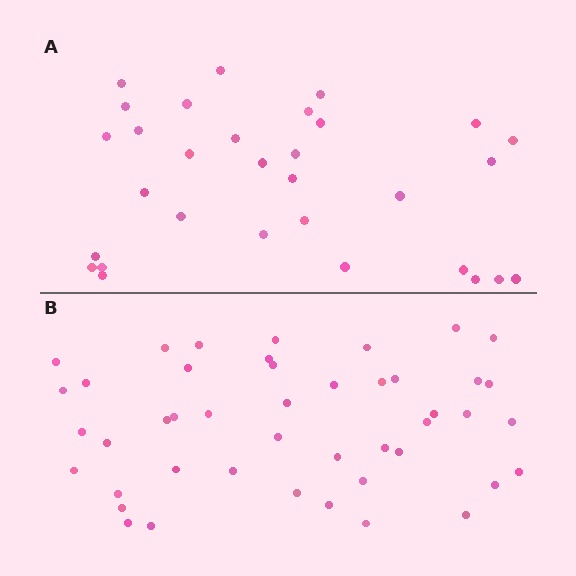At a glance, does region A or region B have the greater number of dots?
Region B (the bottom region) has more dots.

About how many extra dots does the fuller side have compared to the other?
Region B has approximately 15 more dots than region A.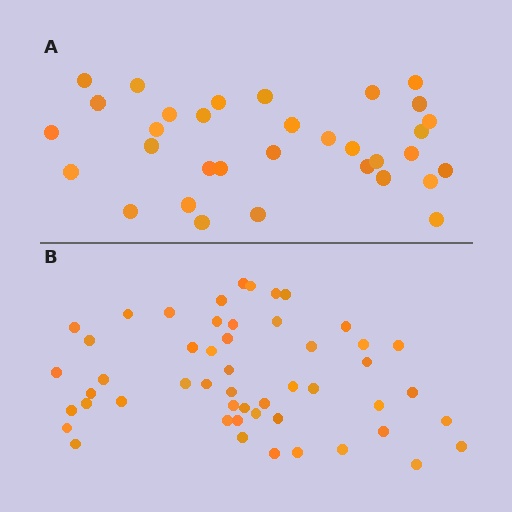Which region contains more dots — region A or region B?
Region B (the bottom region) has more dots.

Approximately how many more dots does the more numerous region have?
Region B has approximately 20 more dots than region A.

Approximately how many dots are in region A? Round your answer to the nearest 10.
About 30 dots. (The exact count is 33, which rounds to 30.)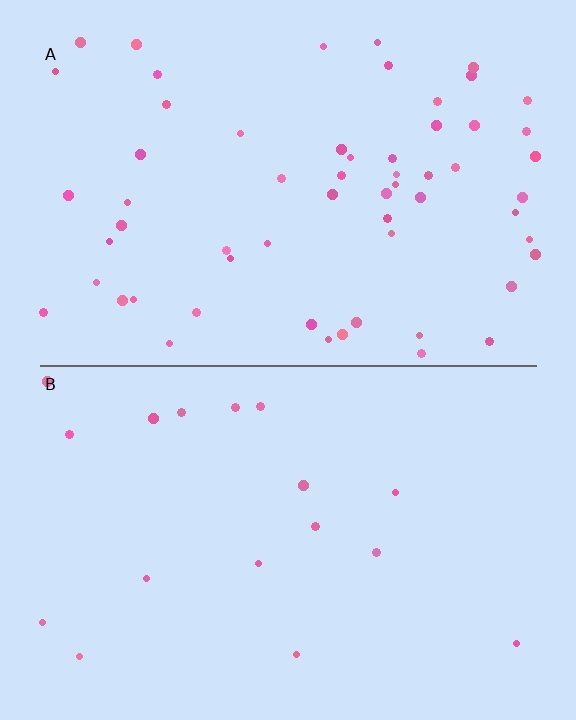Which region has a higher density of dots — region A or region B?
A (the top).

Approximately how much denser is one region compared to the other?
Approximately 3.4× — region A over region B.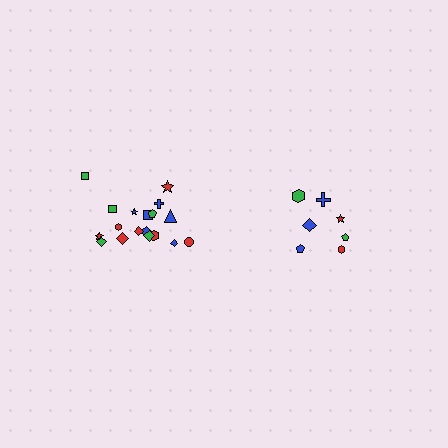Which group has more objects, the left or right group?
The left group.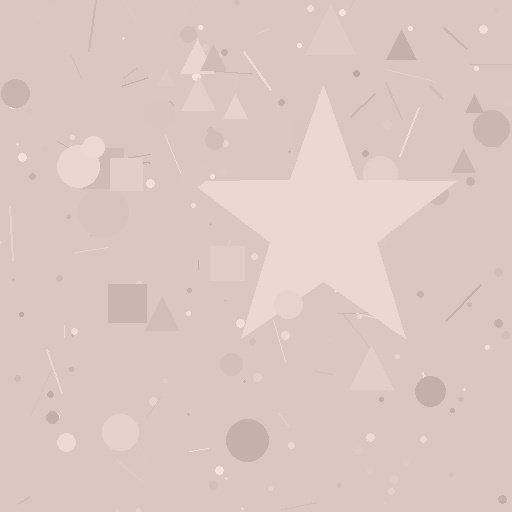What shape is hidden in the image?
A star is hidden in the image.